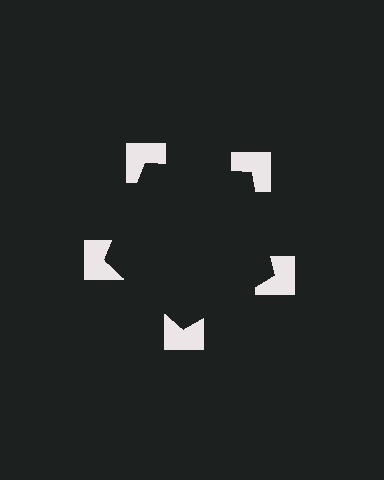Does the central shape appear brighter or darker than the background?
It typically appears slightly darker than the background, even though no actual brightness change is drawn.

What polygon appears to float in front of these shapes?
An illusory pentagon — its edges are inferred from the aligned wedge cuts in the notched squares, not physically drawn.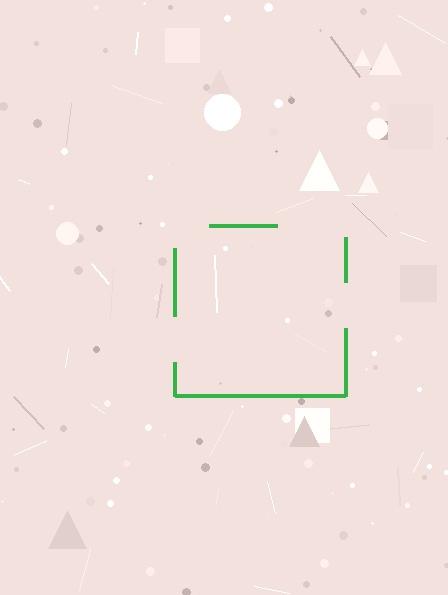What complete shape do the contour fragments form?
The contour fragments form a square.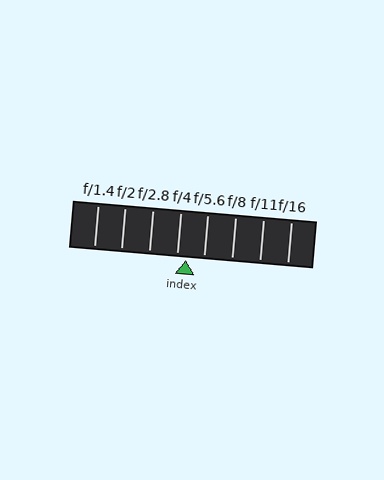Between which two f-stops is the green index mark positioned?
The index mark is between f/4 and f/5.6.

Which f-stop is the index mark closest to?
The index mark is closest to f/4.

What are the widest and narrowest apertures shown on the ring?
The widest aperture shown is f/1.4 and the narrowest is f/16.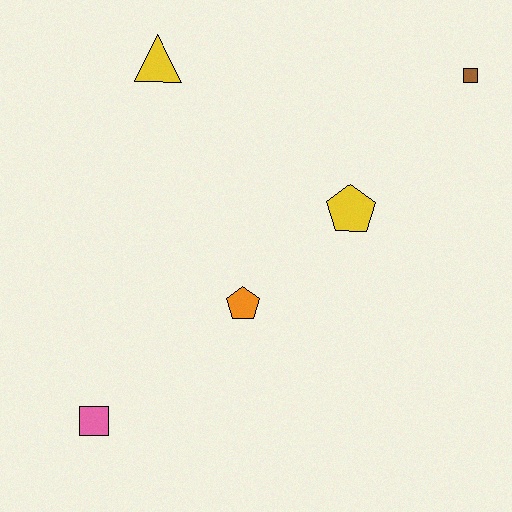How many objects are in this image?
There are 5 objects.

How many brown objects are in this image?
There is 1 brown object.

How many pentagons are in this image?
There are 2 pentagons.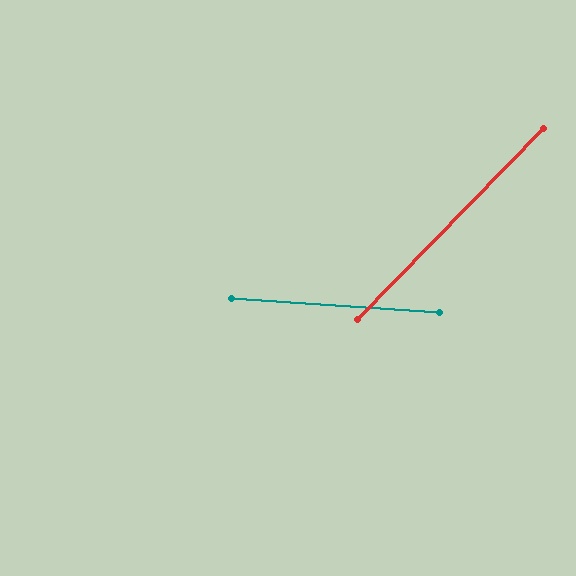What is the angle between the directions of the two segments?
Approximately 50 degrees.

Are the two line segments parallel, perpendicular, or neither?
Neither parallel nor perpendicular — they differ by about 50°.